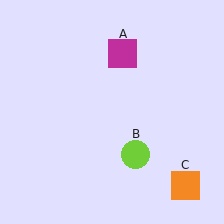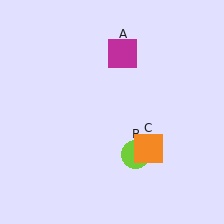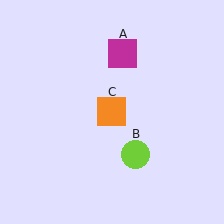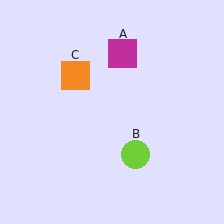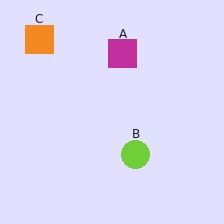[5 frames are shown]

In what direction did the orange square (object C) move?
The orange square (object C) moved up and to the left.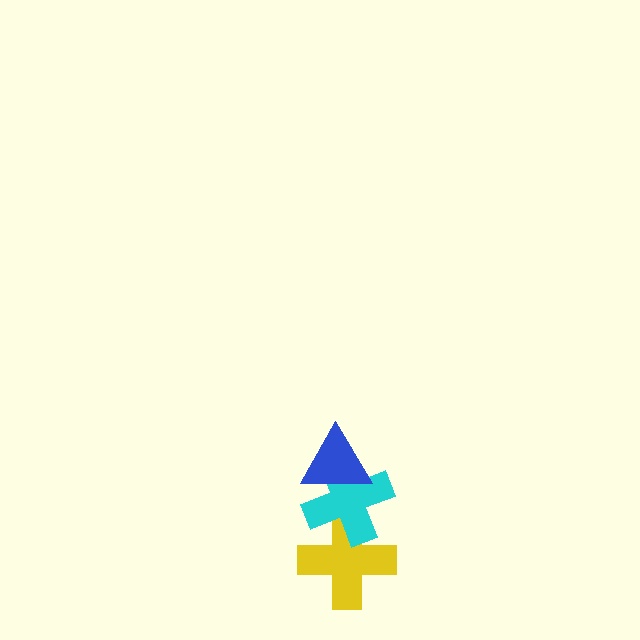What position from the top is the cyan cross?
The cyan cross is 2nd from the top.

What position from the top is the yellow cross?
The yellow cross is 3rd from the top.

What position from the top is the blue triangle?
The blue triangle is 1st from the top.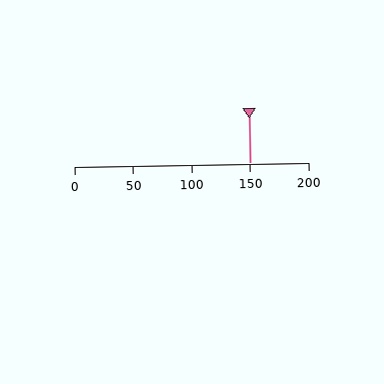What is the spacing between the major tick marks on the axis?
The major ticks are spaced 50 apart.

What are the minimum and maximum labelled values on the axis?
The axis runs from 0 to 200.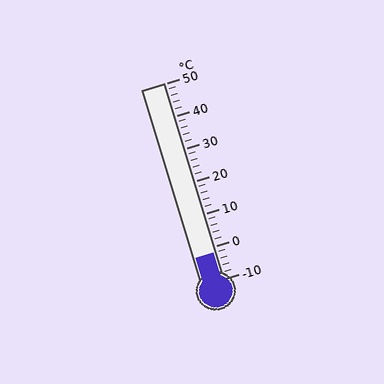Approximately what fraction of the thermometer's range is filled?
The thermometer is filled to approximately 15% of its range.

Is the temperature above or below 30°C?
The temperature is below 30°C.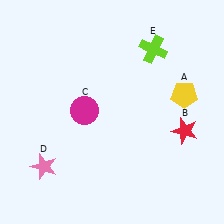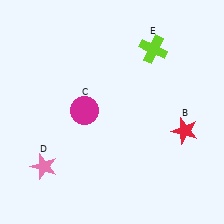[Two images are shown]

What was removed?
The yellow pentagon (A) was removed in Image 2.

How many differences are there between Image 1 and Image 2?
There is 1 difference between the two images.